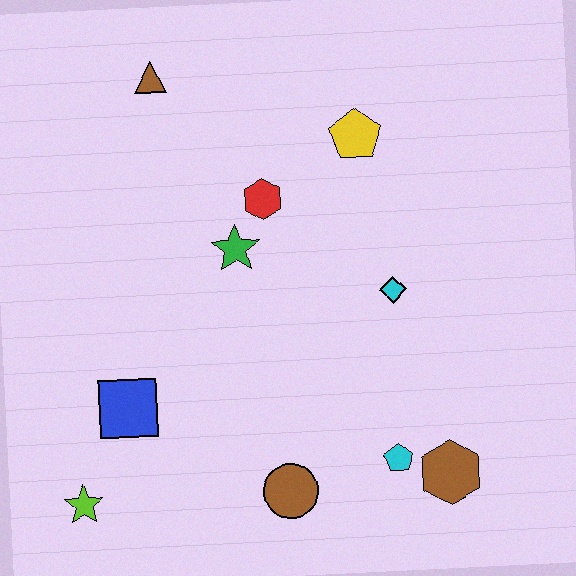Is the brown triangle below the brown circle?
No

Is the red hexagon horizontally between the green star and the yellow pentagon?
Yes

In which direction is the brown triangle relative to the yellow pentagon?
The brown triangle is to the left of the yellow pentagon.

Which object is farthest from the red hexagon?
The lime star is farthest from the red hexagon.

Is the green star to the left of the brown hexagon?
Yes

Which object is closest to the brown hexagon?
The cyan pentagon is closest to the brown hexagon.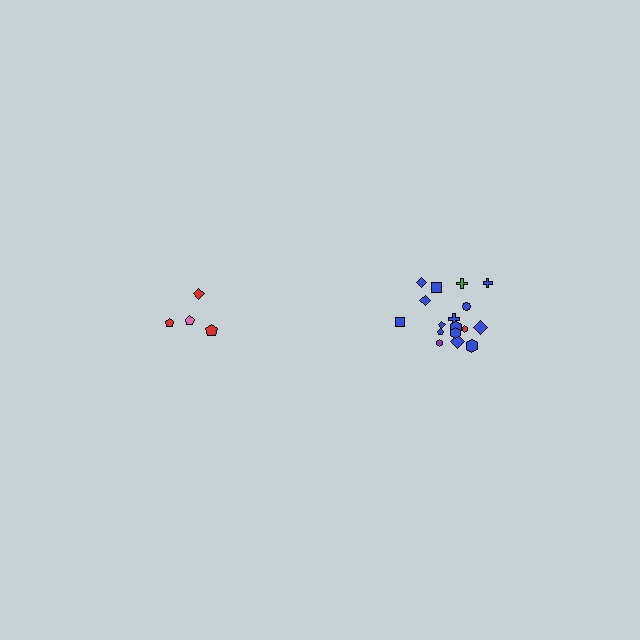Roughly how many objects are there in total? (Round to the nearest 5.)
Roughly 20 objects in total.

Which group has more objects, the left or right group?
The right group.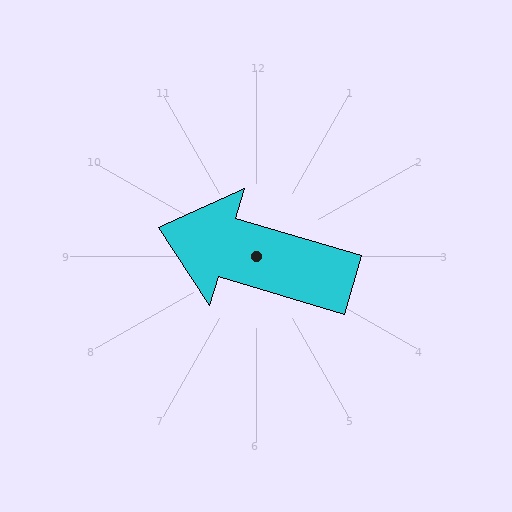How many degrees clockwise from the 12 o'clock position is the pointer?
Approximately 287 degrees.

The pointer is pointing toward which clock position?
Roughly 10 o'clock.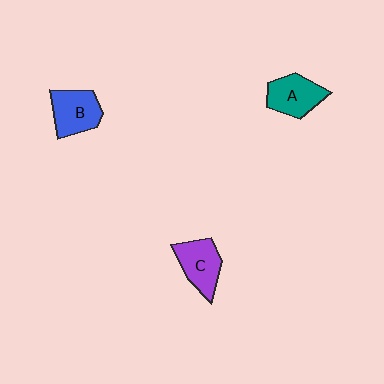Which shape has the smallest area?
Shape A (teal).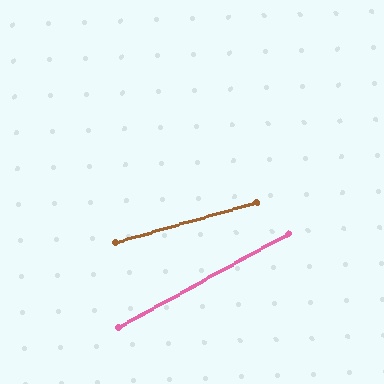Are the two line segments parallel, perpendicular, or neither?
Neither parallel nor perpendicular — they differ by about 13°.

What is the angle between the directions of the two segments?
Approximately 13 degrees.